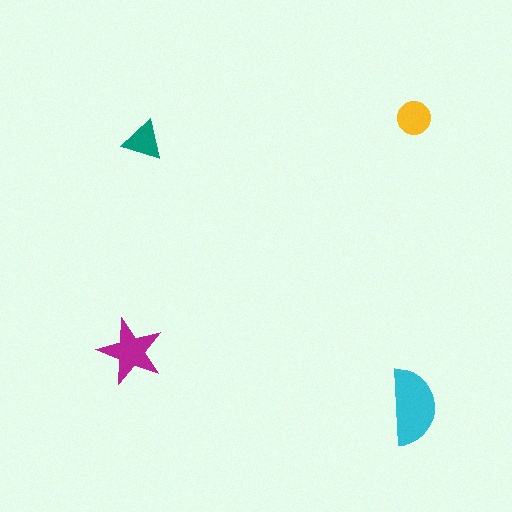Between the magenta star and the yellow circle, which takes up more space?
The magenta star.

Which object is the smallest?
The teal triangle.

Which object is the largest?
The cyan semicircle.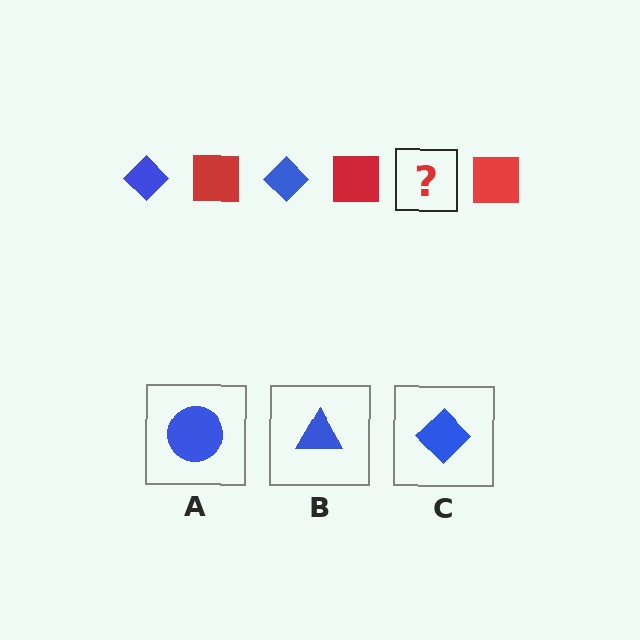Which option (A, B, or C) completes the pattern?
C.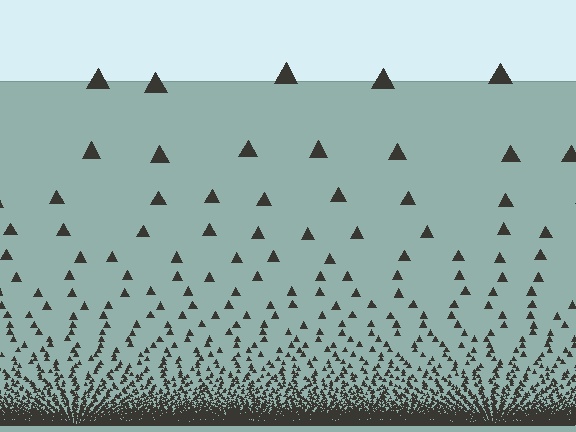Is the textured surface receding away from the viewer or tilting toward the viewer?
The surface appears to tilt toward the viewer. Texture elements get larger and sparser toward the top.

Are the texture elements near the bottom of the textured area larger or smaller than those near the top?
Smaller. The gradient is inverted — elements near the bottom are smaller and denser.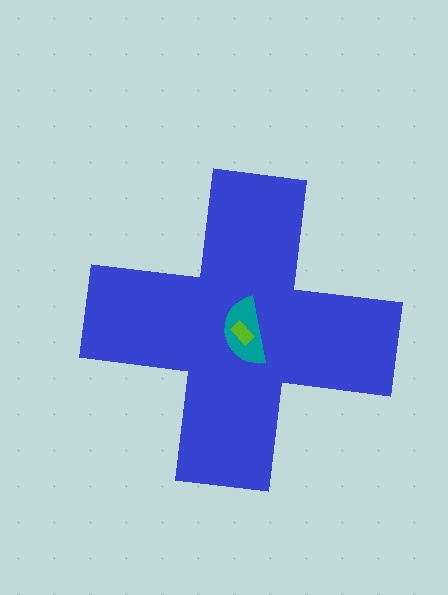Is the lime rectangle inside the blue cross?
Yes.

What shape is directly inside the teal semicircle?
The lime rectangle.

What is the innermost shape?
The lime rectangle.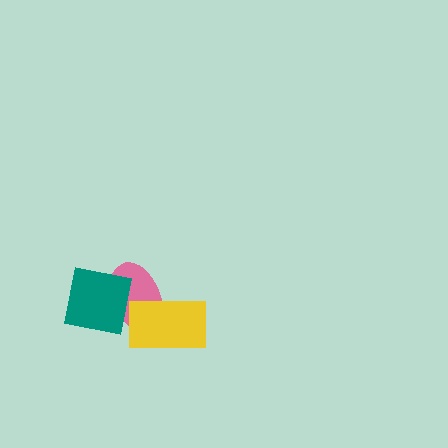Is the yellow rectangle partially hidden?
No, no other shape covers it.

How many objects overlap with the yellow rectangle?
1 object overlaps with the yellow rectangle.